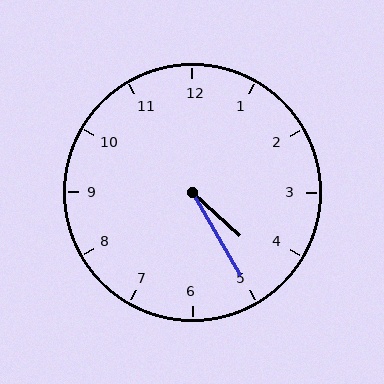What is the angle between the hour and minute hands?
Approximately 18 degrees.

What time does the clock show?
4:25.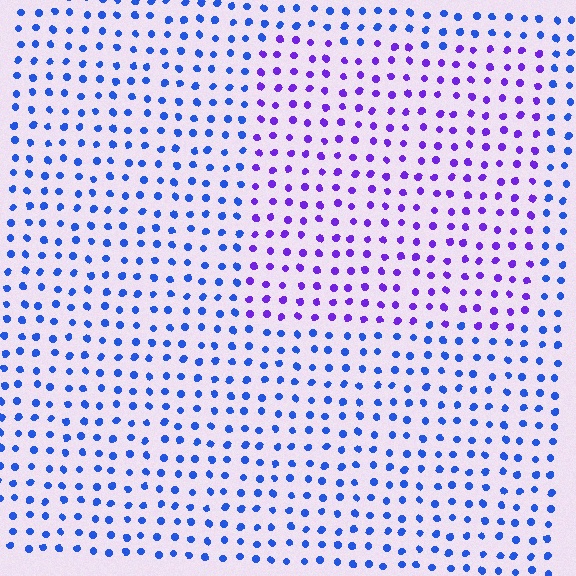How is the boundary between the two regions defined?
The boundary is defined purely by a slight shift in hue (about 42 degrees). Spacing, size, and orientation are identical on both sides.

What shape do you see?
I see a rectangle.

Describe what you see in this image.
The image is filled with small blue elements in a uniform arrangement. A rectangle-shaped region is visible where the elements are tinted to a slightly different hue, forming a subtle color boundary.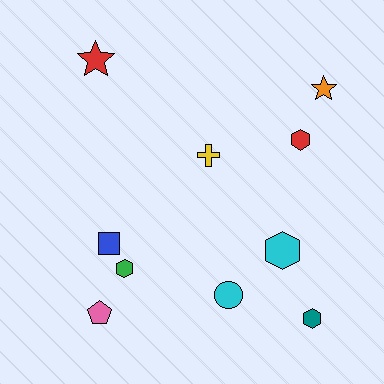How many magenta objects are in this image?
There are no magenta objects.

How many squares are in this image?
There is 1 square.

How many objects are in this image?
There are 10 objects.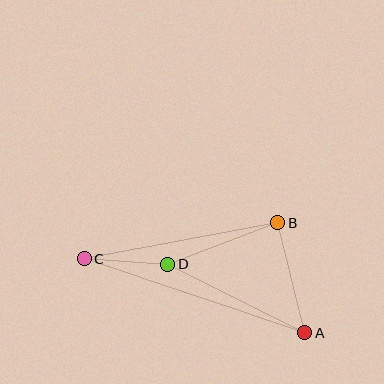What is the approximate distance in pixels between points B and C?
The distance between B and C is approximately 197 pixels.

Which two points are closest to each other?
Points C and D are closest to each other.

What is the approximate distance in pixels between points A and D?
The distance between A and D is approximately 153 pixels.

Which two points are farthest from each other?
Points A and C are farthest from each other.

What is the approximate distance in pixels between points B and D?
The distance between B and D is approximately 118 pixels.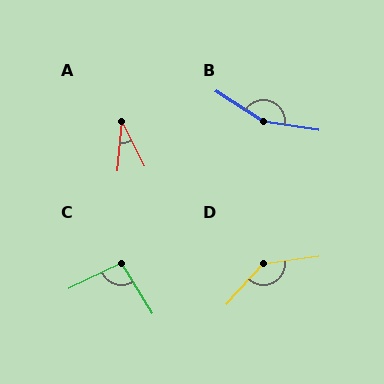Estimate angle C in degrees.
Approximately 96 degrees.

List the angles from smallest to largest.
A (32°), C (96°), D (140°), B (156°).